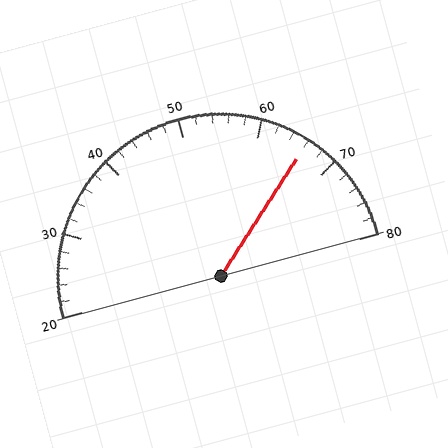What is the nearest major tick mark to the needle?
The nearest major tick mark is 70.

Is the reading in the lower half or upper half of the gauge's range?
The reading is in the upper half of the range (20 to 80).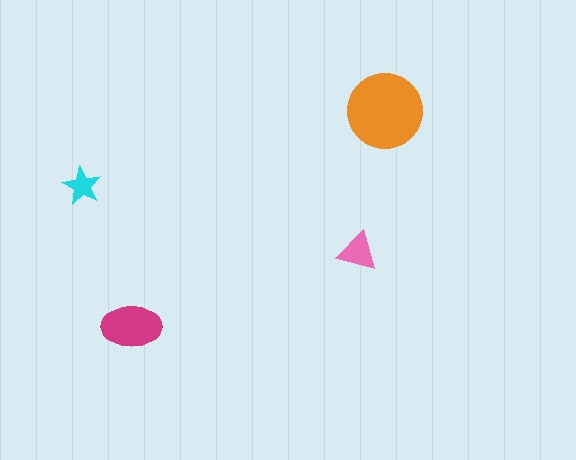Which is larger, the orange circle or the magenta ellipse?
The orange circle.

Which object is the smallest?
The cyan star.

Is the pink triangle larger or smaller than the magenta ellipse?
Smaller.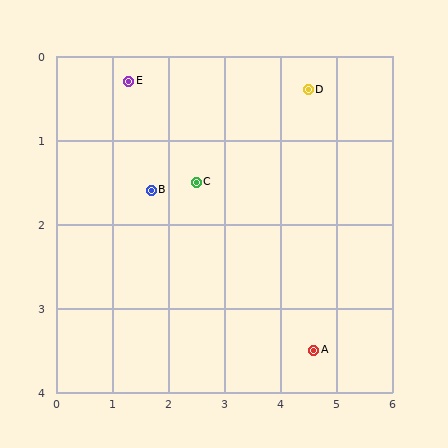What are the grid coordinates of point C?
Point C is at approximately (2.5, 1.5).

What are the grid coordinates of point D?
Point D is at approximately (4.5, 0.4).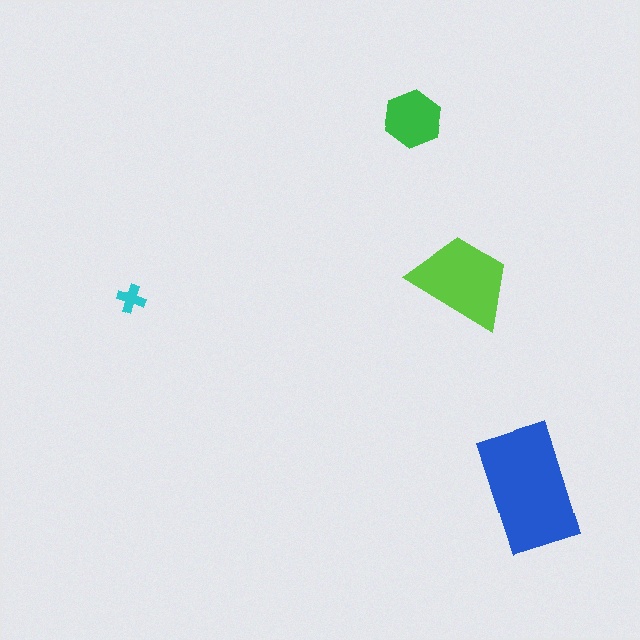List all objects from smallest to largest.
The cyan cross, the green hexagon, the lime trapezoid, the blue rectangle.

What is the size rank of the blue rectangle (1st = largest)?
1st.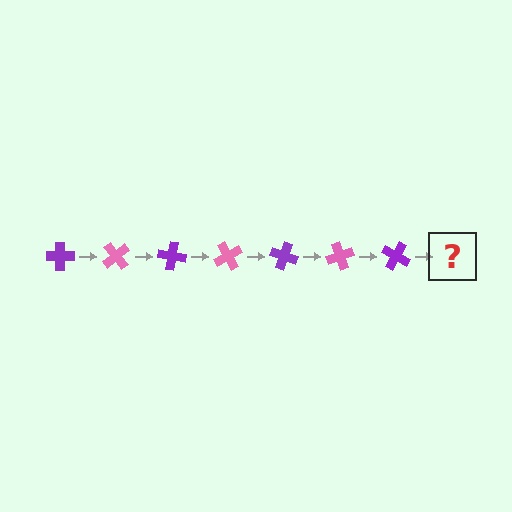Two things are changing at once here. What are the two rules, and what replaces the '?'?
The two rules are that it rotates 50 degrees each step and the color cycles through purple and pink. The '?' should be a pink cross, rotated 350 degrees from the start.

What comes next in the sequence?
The next element should be a pink cross, rotated 350 degrees from the start.